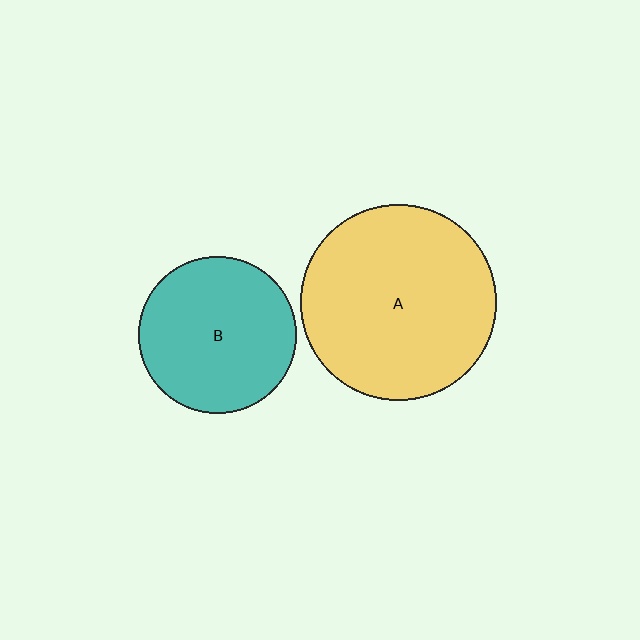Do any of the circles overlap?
No, none of the circles overlap.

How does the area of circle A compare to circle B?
Approximately 1.5 times.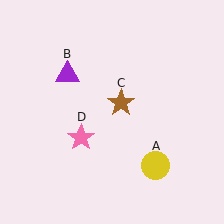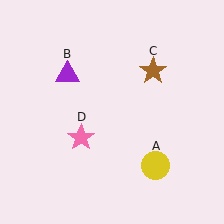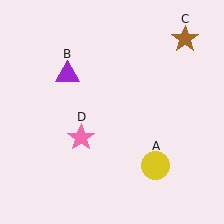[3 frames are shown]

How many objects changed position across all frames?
1 object changed position: brown star (object C).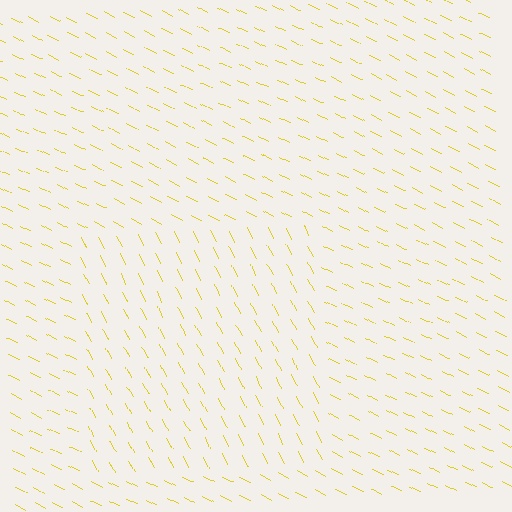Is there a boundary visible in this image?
Yes, there is a texture boundary formed by a change in line orientation.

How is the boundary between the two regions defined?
The boundary is defined purely by a change in line orientation (approximately 37 degrees difference). All lines are the same color and thickness.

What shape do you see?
I see a rectangle.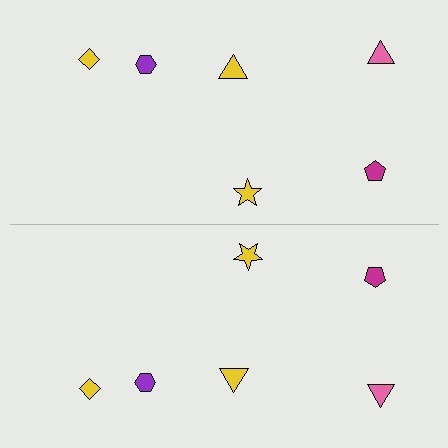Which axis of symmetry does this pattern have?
The pattern has a horizontal axis of symmetry running through the center of the image.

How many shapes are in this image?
There are 12 shapes in this image.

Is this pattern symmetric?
Yes, this pattern has bilateral (reflection) symmetry.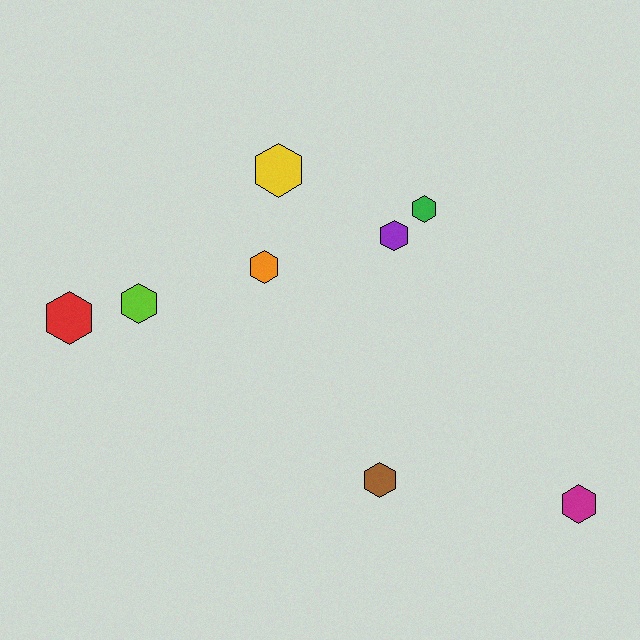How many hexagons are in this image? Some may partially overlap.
There are 8 hexagons.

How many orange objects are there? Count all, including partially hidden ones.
There is 1 orange object.